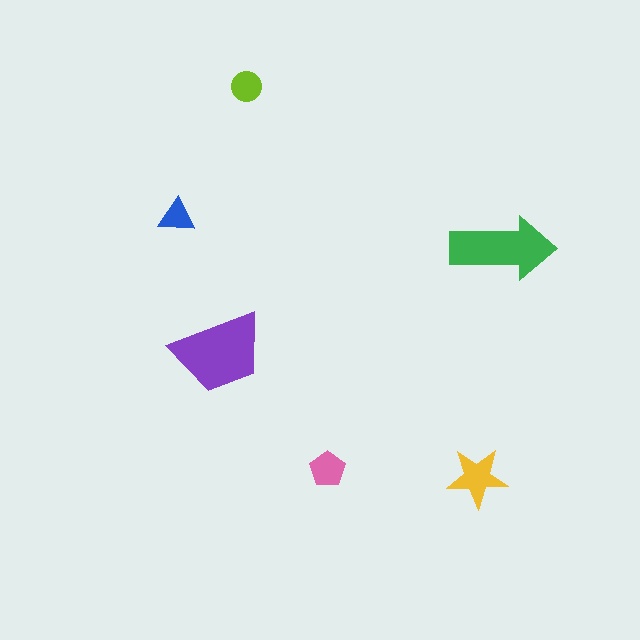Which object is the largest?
The purple trapezoid.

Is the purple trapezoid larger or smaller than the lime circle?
Larger.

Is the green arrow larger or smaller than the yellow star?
Larger.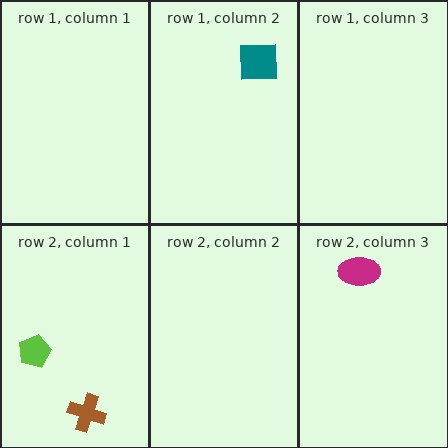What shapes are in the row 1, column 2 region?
The teal square.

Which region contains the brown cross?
The row 2, column 1 region.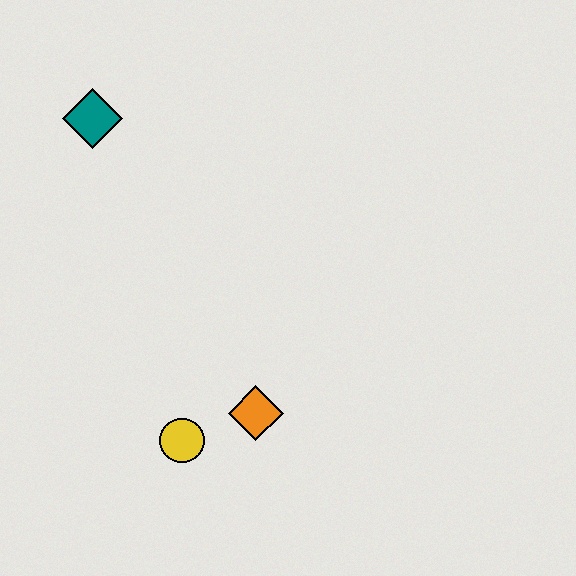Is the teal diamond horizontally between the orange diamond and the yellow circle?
No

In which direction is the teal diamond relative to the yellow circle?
The teal diamond is above the yellow circle.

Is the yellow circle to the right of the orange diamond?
No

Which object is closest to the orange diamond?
The yellow circle is closest to the orange diamond.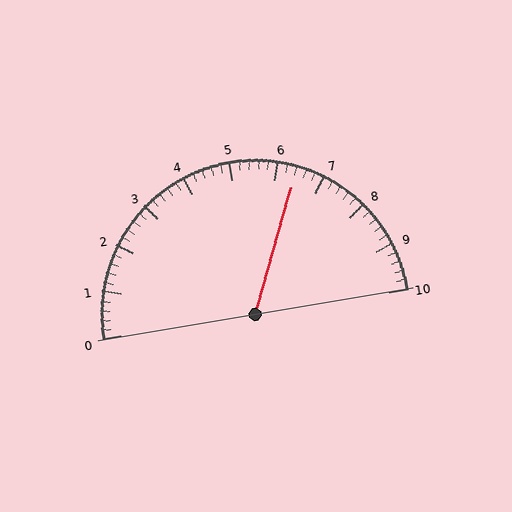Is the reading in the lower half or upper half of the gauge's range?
The reading is in the upper half of the range (0 to 10).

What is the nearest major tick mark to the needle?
The nearest major tick mark is 6.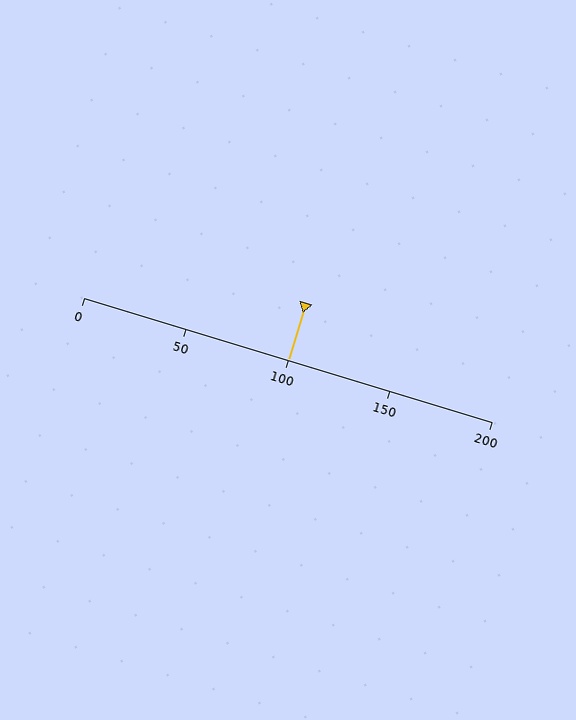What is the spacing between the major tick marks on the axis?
The major ticks are spaced 50 apart.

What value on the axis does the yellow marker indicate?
The marker indicates approximately 100.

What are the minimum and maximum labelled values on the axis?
The axis runs from 0 to 200.